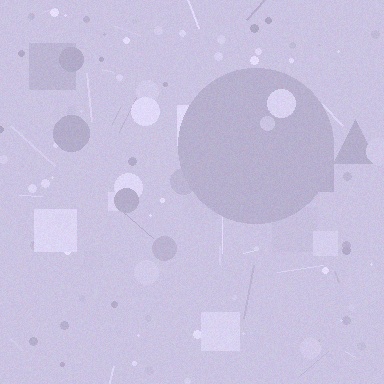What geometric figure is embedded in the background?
A circle is embedded in the background.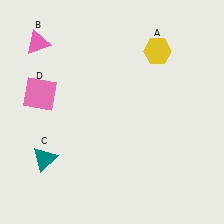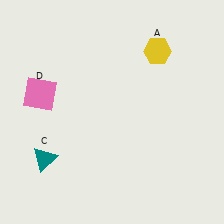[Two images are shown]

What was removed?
The pink triangle (B) was removed in Image 2.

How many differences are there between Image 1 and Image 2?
There is 1 difference between the two images.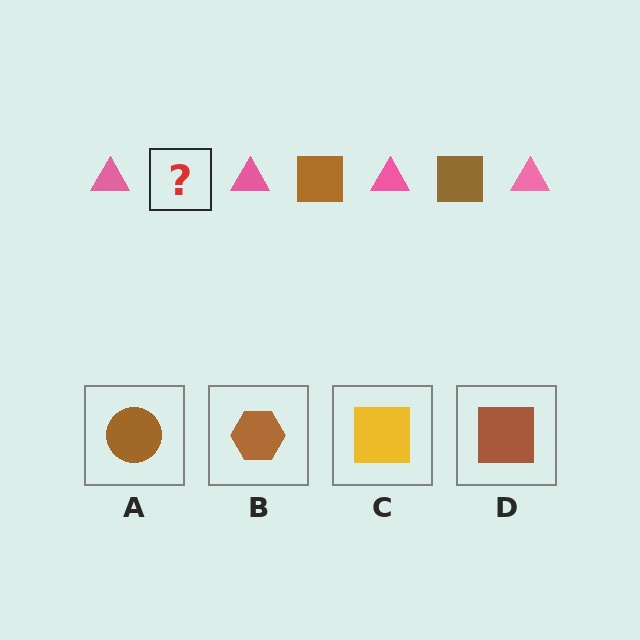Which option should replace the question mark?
Option D.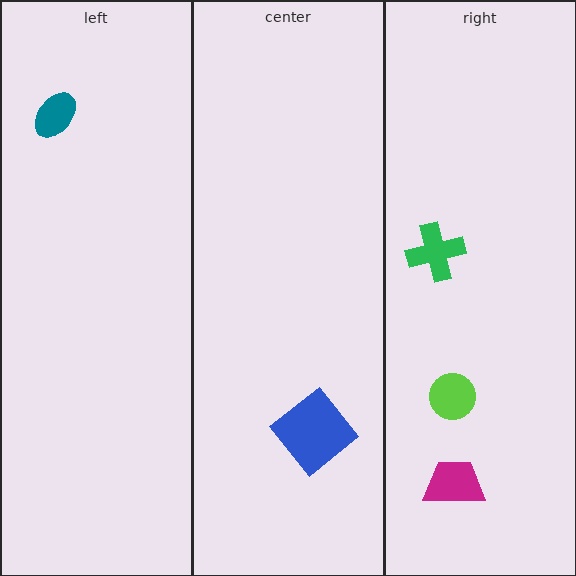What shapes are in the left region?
The teal ellipse.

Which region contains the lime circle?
The right region.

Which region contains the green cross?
The right region.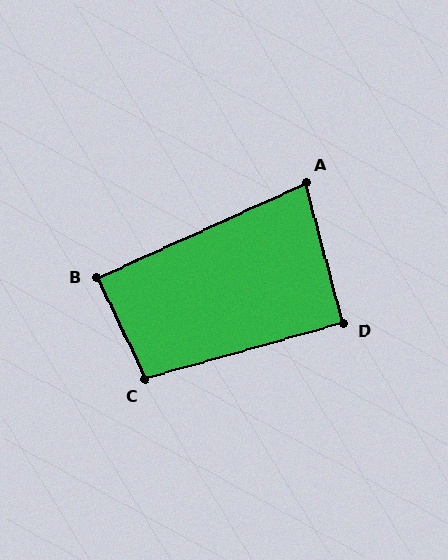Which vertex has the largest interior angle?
C, at approximately 100 degrees.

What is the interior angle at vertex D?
Approximately 91 degrees (approximately right).